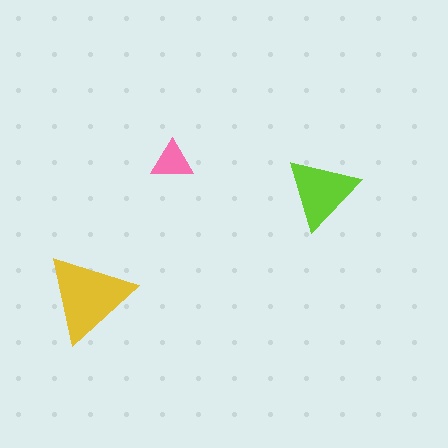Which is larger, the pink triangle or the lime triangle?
The lime one.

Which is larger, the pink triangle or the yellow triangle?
The yellow one.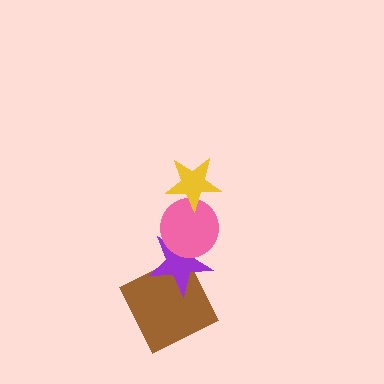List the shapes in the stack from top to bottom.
From top to bottom: the yellow star, the pink circle, the purple star, the brown square.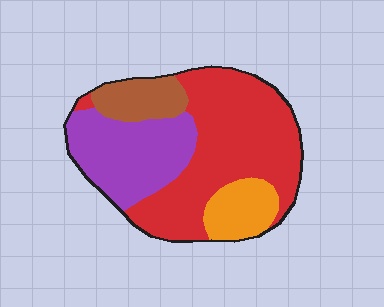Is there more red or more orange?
Red.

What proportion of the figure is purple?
Purple takes up about one quarter (1/4) of the figure.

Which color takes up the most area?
Red, at roughly 50%.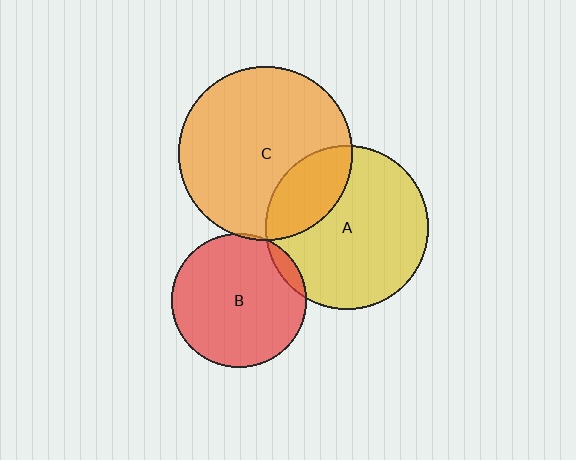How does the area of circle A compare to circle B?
Approximately 1.5 times.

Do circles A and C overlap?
Yes.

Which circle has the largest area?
Circle C (orange).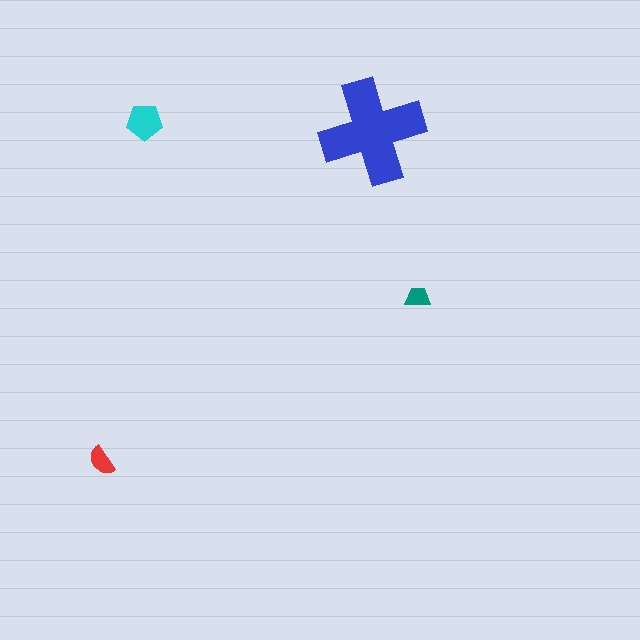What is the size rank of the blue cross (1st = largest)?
1st.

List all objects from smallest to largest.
The teal trapezoid, the red semicircle, the cyan pentagon, the blue cross.